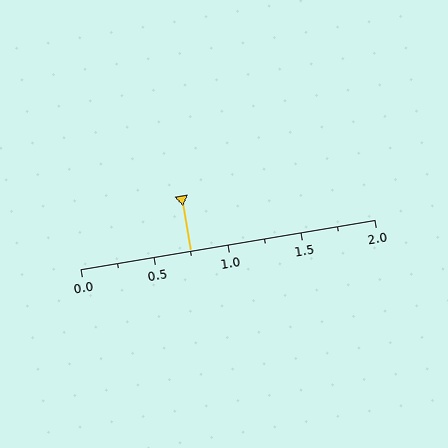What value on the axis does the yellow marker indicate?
The marker indicates approximately 0.75.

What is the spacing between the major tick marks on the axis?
The major ticks are spaced 0.5 apart.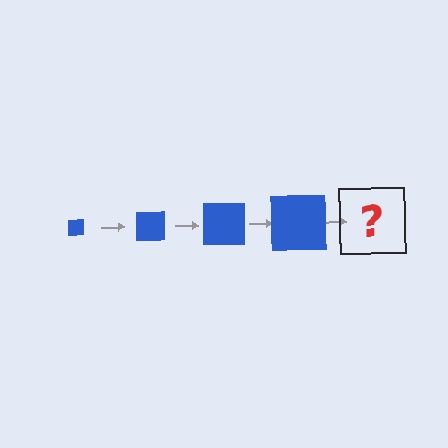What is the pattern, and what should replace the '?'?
The pattern is that the square gets progressively larger each step. The '?' should be a blue square, larger than the previous one.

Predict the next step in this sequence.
The next step is a blue square, larger than the previous one.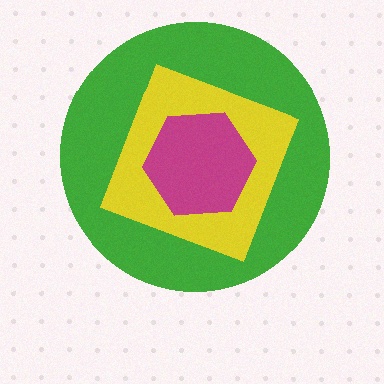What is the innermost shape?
The magenta hexagon.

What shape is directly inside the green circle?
The yellow square.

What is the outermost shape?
The green circle.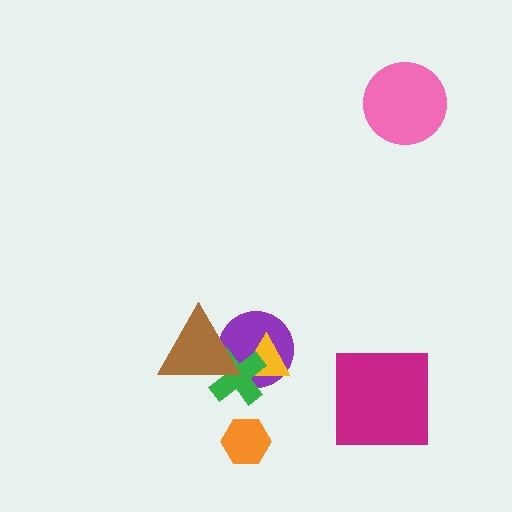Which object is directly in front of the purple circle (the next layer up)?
The yellow triangle is directly in front of the purple circle.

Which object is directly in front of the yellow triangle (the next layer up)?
The green cross is directly in front of the yellow triangle.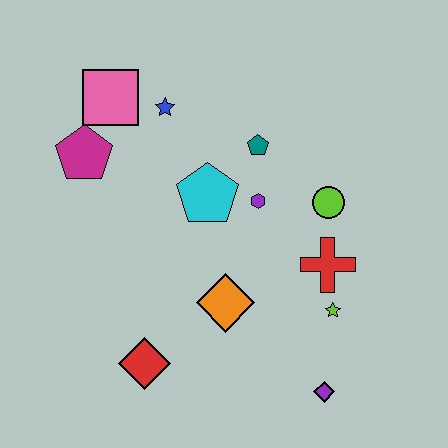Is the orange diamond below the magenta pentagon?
Yes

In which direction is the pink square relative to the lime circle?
The pink square is to the left of the lime circle.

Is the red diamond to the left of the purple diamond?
Yes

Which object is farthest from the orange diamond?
The pink square is farthest from the orange diamond.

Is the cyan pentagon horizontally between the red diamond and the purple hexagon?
Yes